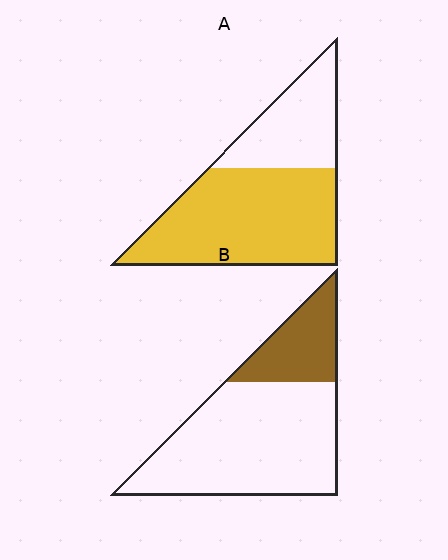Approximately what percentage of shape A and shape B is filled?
A is approximately 65% and B is approximately 25%.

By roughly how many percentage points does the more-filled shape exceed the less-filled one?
By roughly 40 percentage points (A over B).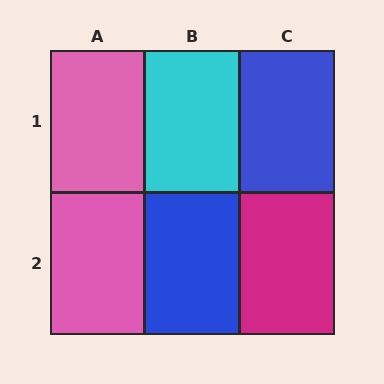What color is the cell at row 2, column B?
Blue.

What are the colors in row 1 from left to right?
Pink, cyan, blue.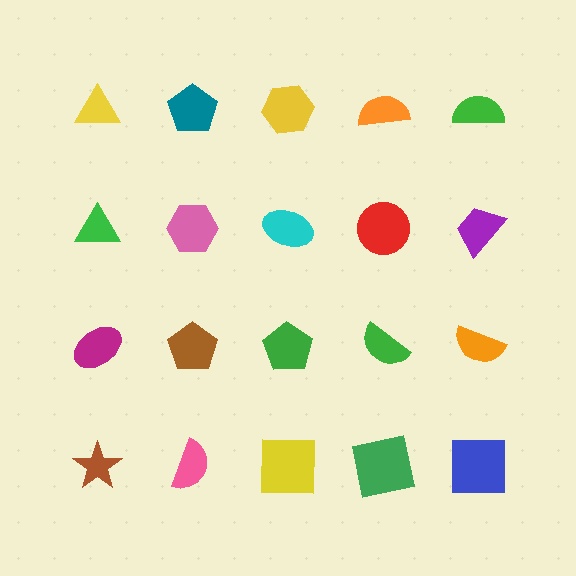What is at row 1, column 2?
A teal pentagon.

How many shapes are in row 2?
5 shapes.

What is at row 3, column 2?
A brown pentagon.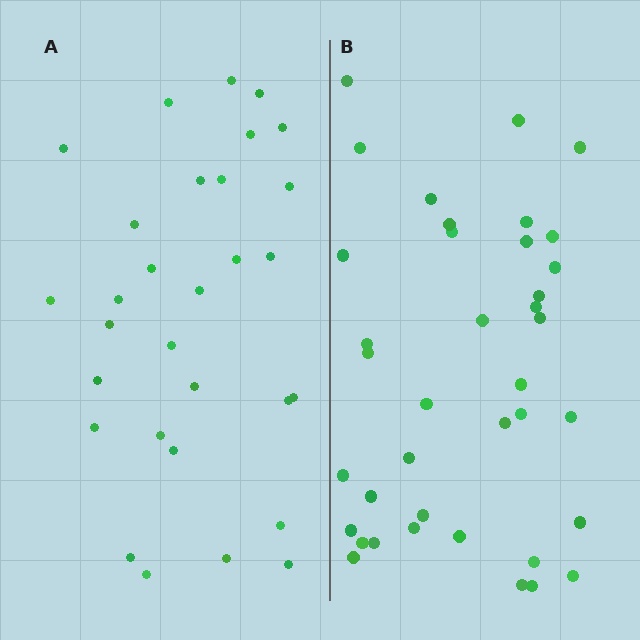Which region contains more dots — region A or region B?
Region B (the right region) has more dots.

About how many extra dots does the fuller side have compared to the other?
Region B has roughly 8 or so more dots than region A.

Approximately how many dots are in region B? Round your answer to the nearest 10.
About 40 dots. (The exact count is 38, which rounds to 40.)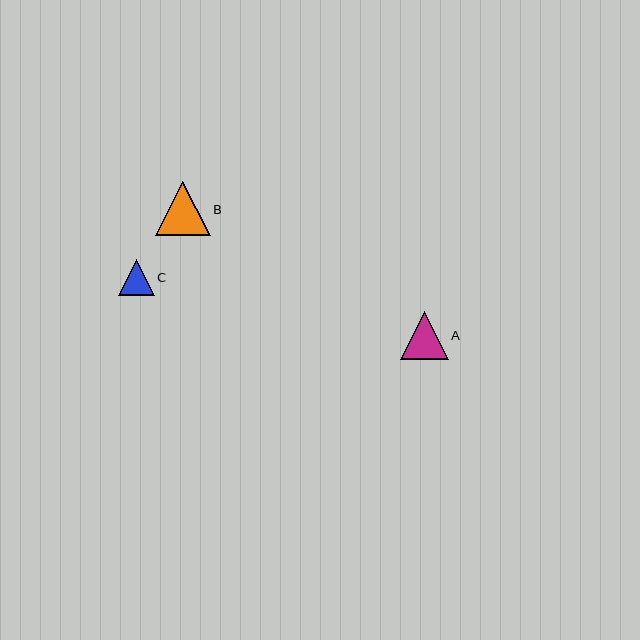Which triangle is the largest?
Triangle B is the largest with a size of approximately 55 pixels.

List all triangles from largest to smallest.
From largest to smallest: B, A, C.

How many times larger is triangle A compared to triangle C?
Triangle A is approximately 1.3 times the size of triangle C.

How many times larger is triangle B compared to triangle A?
Triangle B is approximately 1.1 times the size of triangle A.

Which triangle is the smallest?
Triangle C is the smallest with a size of approximately 36 pixels.